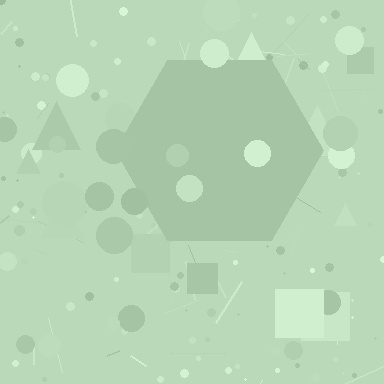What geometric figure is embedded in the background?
A hexagon is embedded in the background.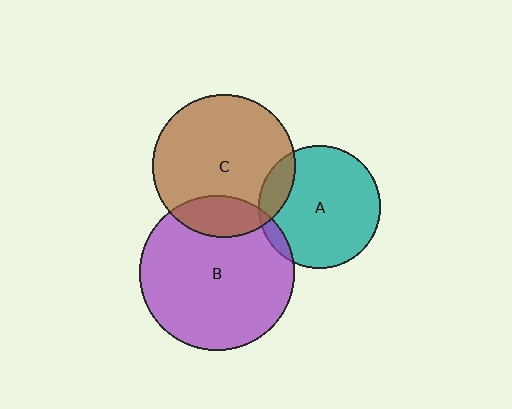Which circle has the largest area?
Circle B (purple).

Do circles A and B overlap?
Yes.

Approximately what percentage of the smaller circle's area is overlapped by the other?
Approximately 5%.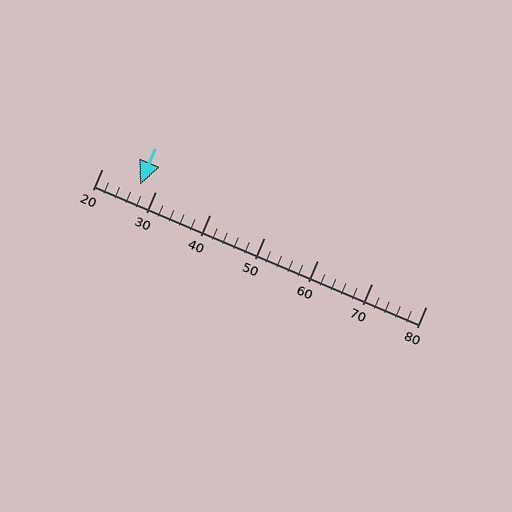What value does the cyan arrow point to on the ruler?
The cyan arrow points to approximately 27.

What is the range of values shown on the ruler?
The ruler shows values from 20 to 80.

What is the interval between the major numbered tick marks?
The major tick marks are spaced 10 units apart.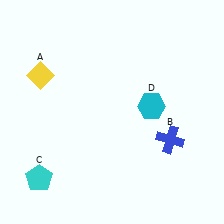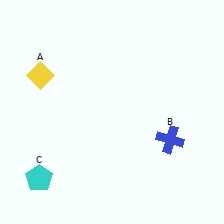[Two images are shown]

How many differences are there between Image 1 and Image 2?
There is 1 difference between the two images.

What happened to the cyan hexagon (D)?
The cyan hexagon (D) was removed in Image 2. It was in the top-right area of Image 1.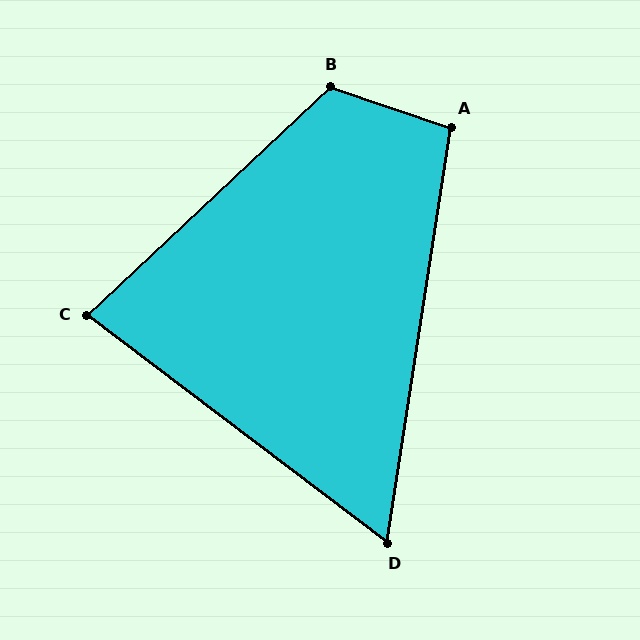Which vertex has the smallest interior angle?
D, at approximately 62 degrees.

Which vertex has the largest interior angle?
B, at approximately 118 degrees.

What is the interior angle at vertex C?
Approximately 80 degrees (acute).